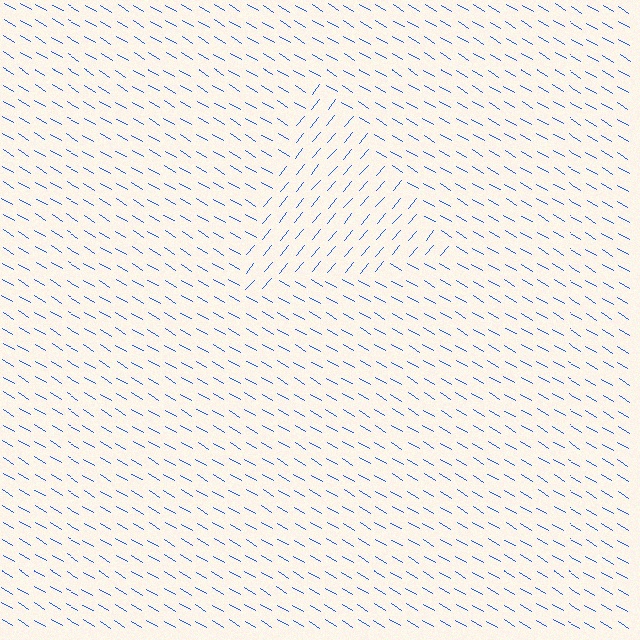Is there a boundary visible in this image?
Yes, there is a texture boundary formed by a change in line orientation.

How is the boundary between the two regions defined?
The boundary is defined purely by a change in line orientation (approximately 80 degrees difference). All lines are the same color and thickness.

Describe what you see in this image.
The image is filled with small blue line segments. A triangle region in the image has lines oriented differently from the surrounding lines, creating a visible texture boundary.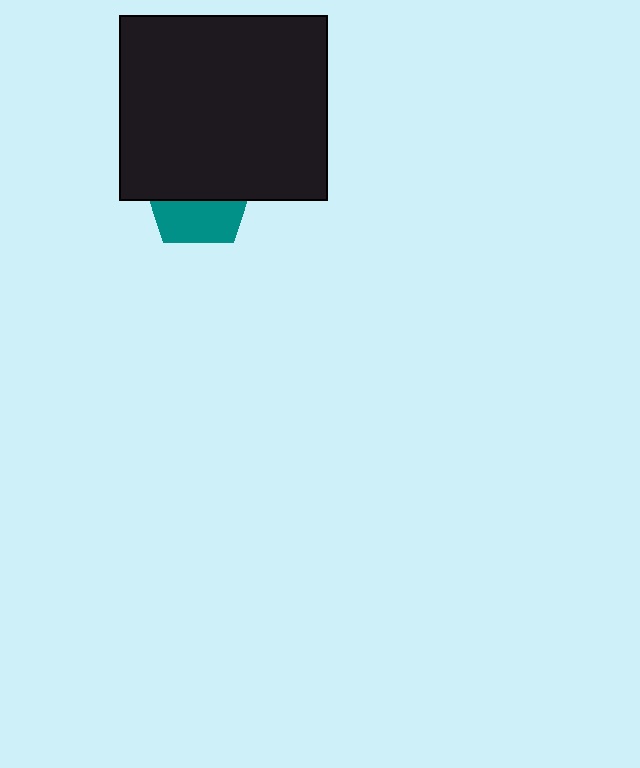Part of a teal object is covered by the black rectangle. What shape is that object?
It is a pentagon.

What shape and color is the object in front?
The object in front is a black rectangle.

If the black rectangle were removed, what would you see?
You would see the complete teal pentagon.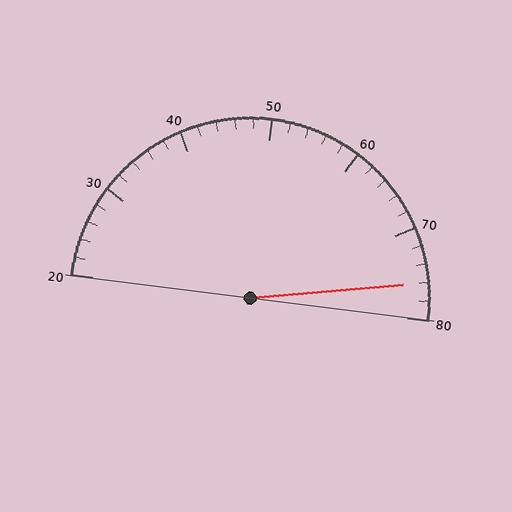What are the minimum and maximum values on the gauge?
The gauge ranges from 20 to 80.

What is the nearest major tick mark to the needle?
The nearest major tick mark is 80.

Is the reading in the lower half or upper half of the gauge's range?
The reading is in the upper half of the range (20 to 80).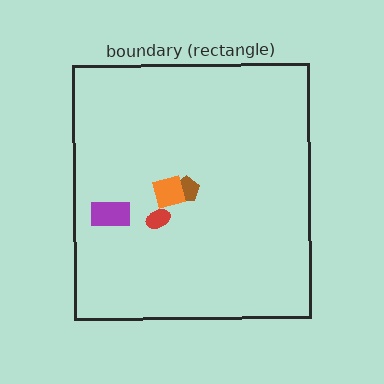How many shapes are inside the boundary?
4 inside, 0 outside.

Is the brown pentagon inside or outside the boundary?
Inside.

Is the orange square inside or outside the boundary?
Inside.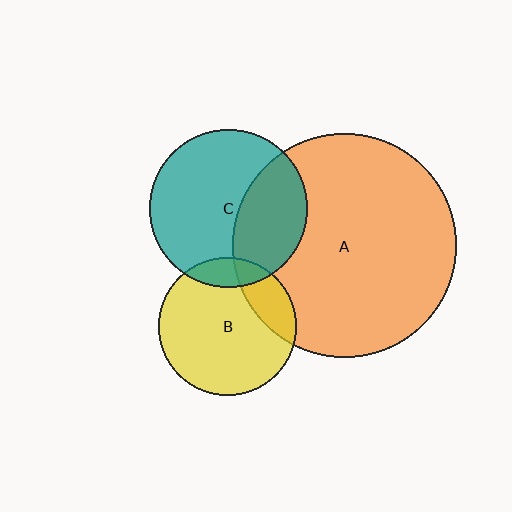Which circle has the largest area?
Circle A (orange).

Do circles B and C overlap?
Yes.